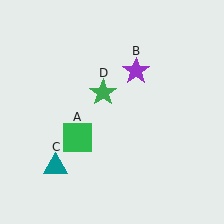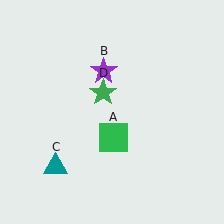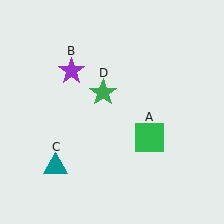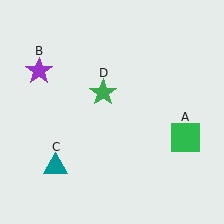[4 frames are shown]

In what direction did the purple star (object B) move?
The purple star (object B) moved left.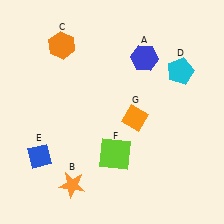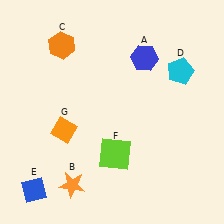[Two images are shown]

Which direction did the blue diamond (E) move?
The blue diamond (E) moved down.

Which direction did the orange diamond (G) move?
The orange diamond (G) moved left.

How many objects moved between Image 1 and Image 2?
2 objects moved between the two images.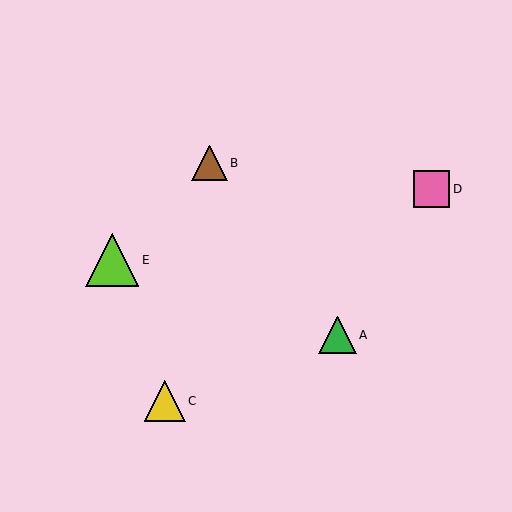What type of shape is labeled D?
Shape D is a pink square.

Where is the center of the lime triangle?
The center of the lime triangle is at (112, 260).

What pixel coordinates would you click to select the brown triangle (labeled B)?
Click at (210, 163) to select the brown triangle B.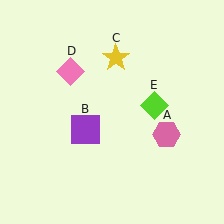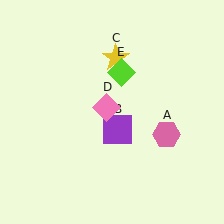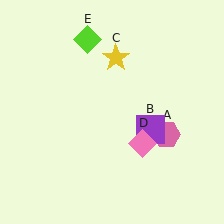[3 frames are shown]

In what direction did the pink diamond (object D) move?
The pink diamond (object D) moved down and to the right.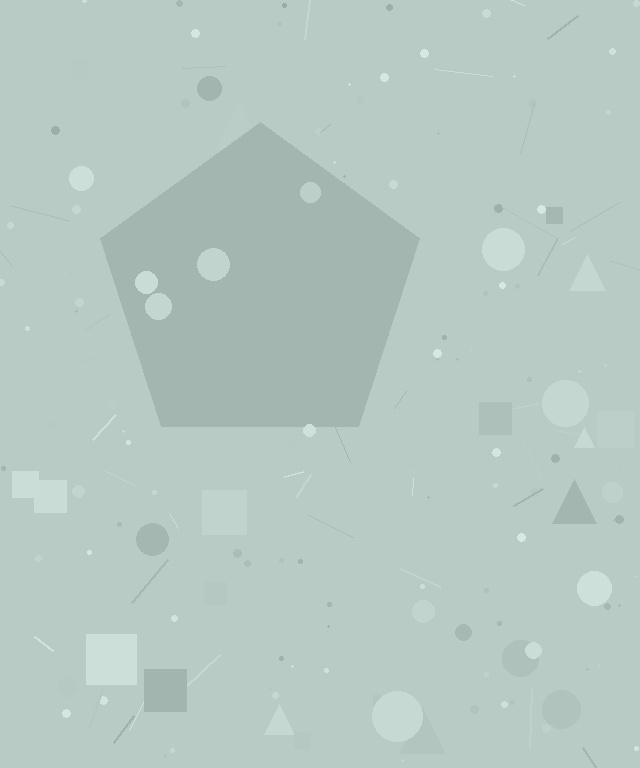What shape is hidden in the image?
A pentagon is hidden in the image.